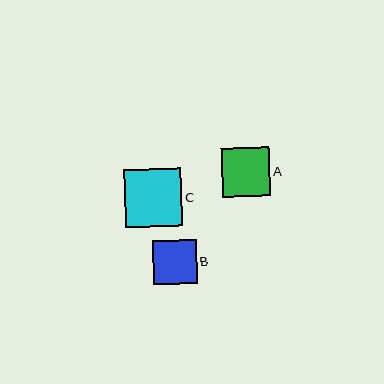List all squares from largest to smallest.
From largest to smallest: C, A, B.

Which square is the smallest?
Square B is the smallest with a size of approximately 44 pixels.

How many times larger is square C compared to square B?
Square C is approximately 1.3 times the size of square B.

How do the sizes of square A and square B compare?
Square A and square B are approximately the same size.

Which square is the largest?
Square C is the largest with a size of approximately 57 pixels.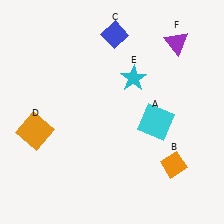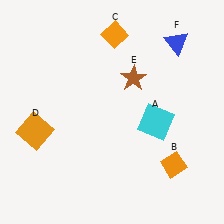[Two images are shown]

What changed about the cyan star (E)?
In Image 1, E is cyan. In Image 2, it changed to brown.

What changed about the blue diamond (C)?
In Image 1, C is blue. In Image 2, it changed to orange.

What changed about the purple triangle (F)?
In Image 1, F is purple. In Image 2, it changed to blue.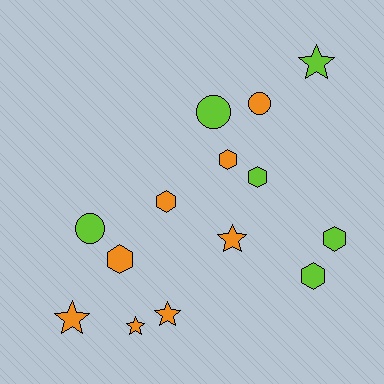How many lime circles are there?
There are 2 lime circles.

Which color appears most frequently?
Orange, with 8 objects.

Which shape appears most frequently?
Hexagon, with 6 objects.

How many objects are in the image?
There are 14 objects.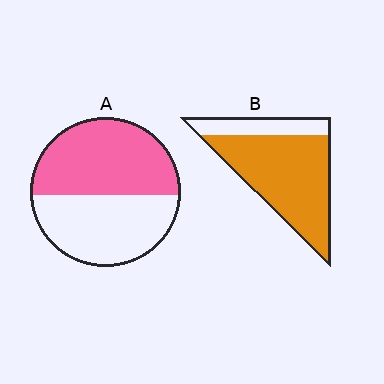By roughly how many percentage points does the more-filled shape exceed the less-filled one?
By roughly 25 percentage points (B over A).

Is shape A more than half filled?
Roughly half.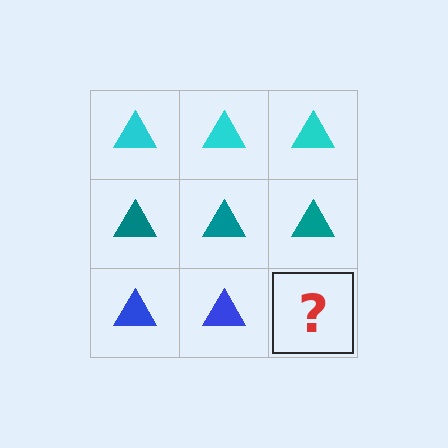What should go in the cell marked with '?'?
The missing cell should contain a blue triangle.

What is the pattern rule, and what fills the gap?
The rule is that each row has a consistent color. The gap should be filled with a blue triangle.